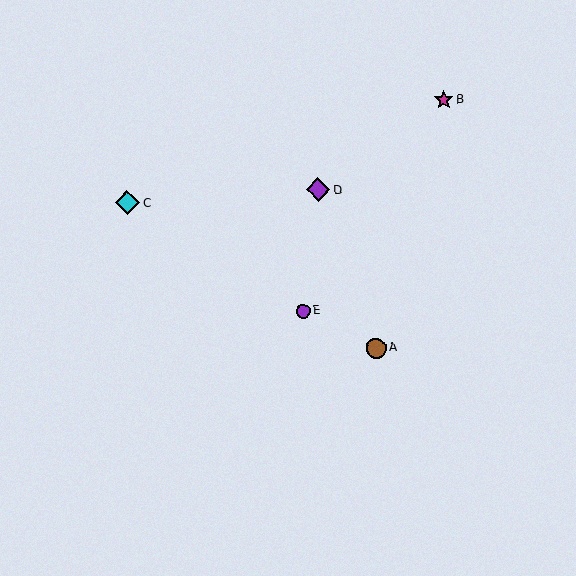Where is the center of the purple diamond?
The center of the purple diamond is at (318, 190).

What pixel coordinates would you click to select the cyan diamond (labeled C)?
Click at (127, 203) to select the cyan diamond C.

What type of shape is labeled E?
Shape E is a purple circle.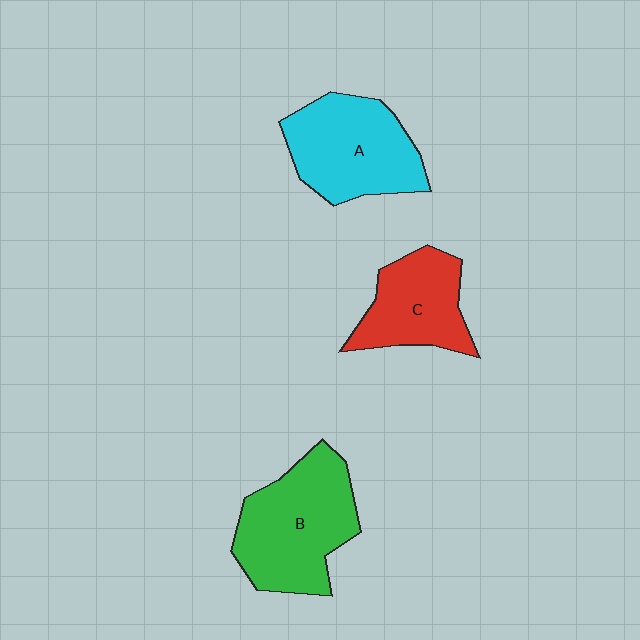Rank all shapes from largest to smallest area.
From largest to smallest: B (green), A (cyan), C (red).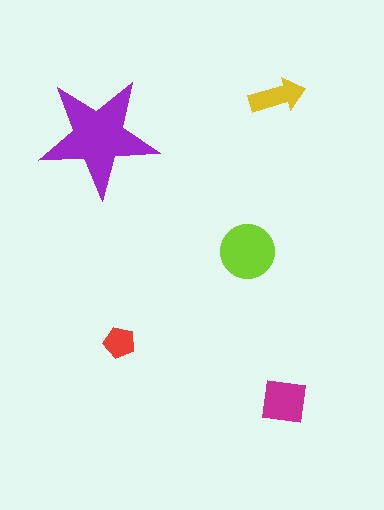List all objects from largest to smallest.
The purple star, the lime circle, the magenta square, the yellow arrow, the red pentagon.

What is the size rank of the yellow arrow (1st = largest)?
4th.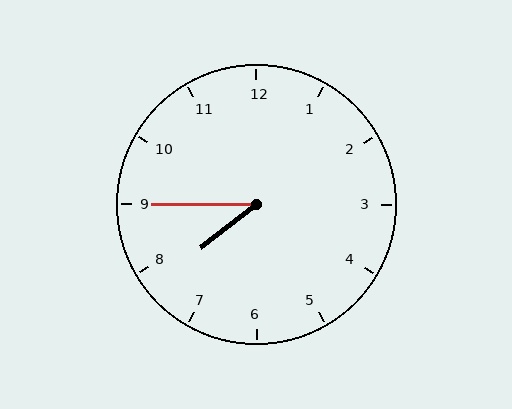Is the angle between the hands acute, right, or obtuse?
It is acute.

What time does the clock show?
7:45.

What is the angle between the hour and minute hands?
Approximately 38 degrees.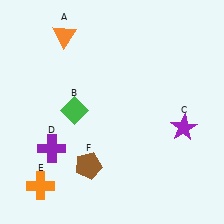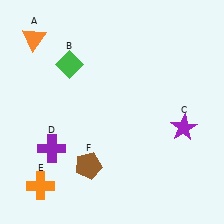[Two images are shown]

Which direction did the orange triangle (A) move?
The orange triangle (A) moved left.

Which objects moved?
The objects that moved are: the orange triangle (A), the green diamond (B).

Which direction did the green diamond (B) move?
The green diamond (B) moved up.